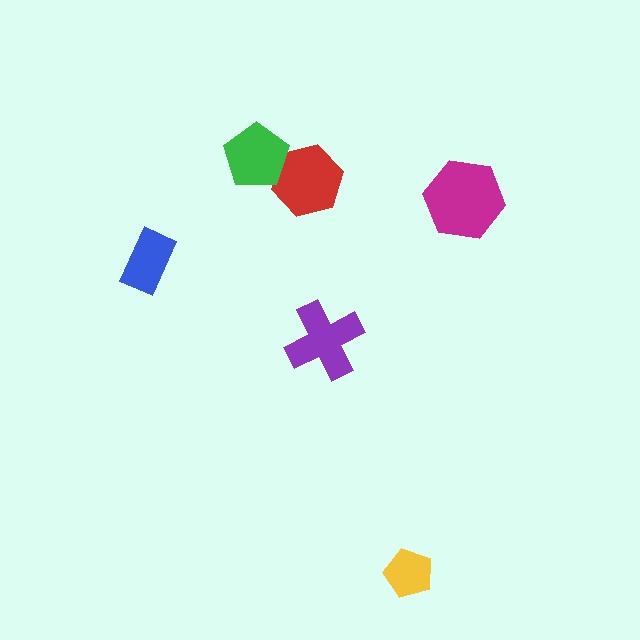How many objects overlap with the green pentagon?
1 object overlaps with the green pentagon.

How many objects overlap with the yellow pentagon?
0 objects overlap with the yellow pentagon.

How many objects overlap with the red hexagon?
1 object overlaps with the red hexagon.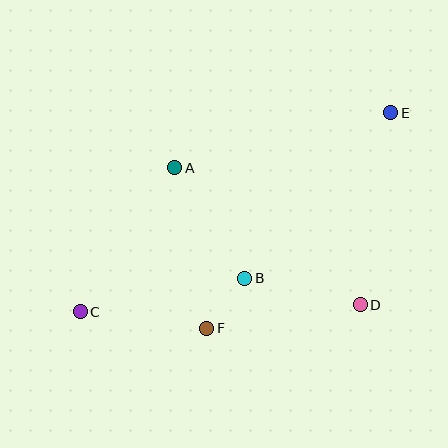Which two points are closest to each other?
Points B and F are closest to each other.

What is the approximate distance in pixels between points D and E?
The distance between D and E is approximately 194 pixels.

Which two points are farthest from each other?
Points C and E are farthest from each other.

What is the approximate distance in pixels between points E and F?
The distance between E and F is approximately 283 pixels.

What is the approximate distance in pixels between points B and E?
The distance between B and E is approximately 221 pixels.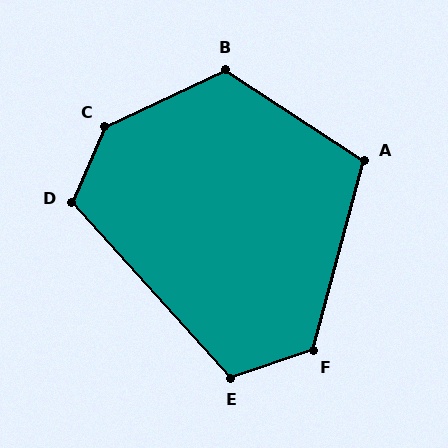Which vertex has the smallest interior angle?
A, at approximately 108 degrees.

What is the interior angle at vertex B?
Approximately 122 degrees (obtuse).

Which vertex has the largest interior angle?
C, at approximately 139 degrees.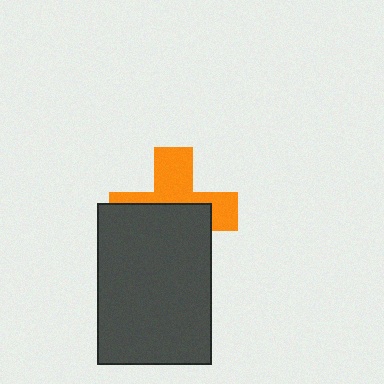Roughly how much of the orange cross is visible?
About half of it is visible (roughly 47%).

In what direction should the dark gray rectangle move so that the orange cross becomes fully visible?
The dark gray rectangle should move down. That is the shortest direction to clear the overlap and leave the orange cross fully visible.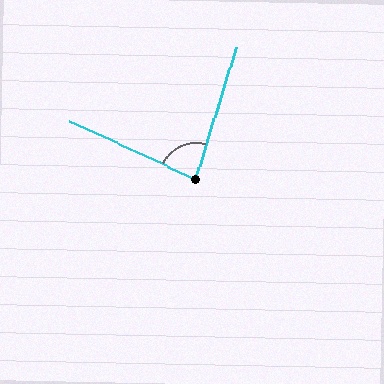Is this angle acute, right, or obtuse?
It is acute.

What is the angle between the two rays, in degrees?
Approximately 82 degrees.